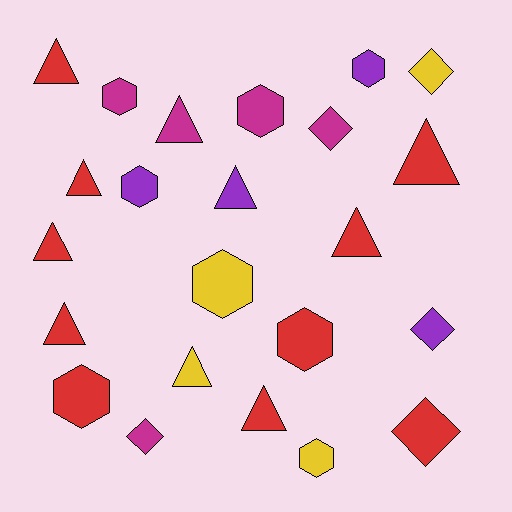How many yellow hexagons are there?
There are 2 yellow hexagons.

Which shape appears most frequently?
Triangle, with 10 objects.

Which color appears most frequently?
Red, with 10 objects.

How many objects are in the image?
There are 23 objects.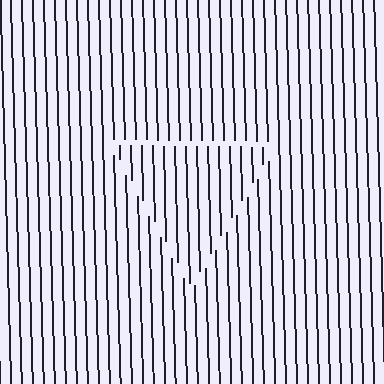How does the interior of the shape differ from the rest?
The interior of the shape contains the same grating, shifted by half a period — the contour is defined by the phase discontinuity where line-ends from the inner and outer gratings abut.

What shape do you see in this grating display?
An illusory triangle. The interior of the shape contains the same grating, shifted by half a period — the contour is defined by the phase discontinuity where line-ends from the inner and outer gratings abut.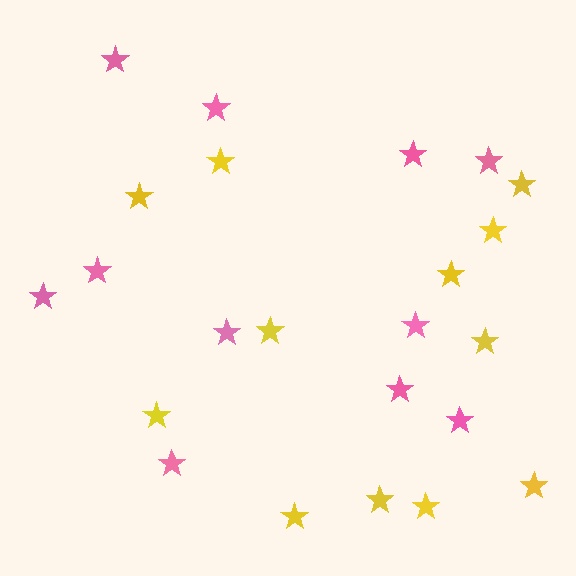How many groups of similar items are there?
There are 2 groups: one group of yellow stars (12) and one group of pink stars (11).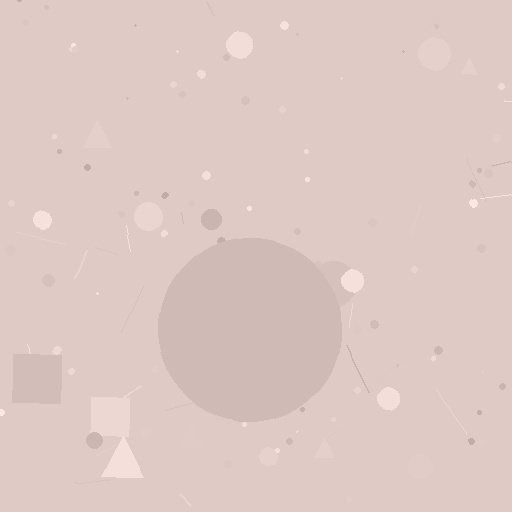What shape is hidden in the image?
A circle is hidden in the image.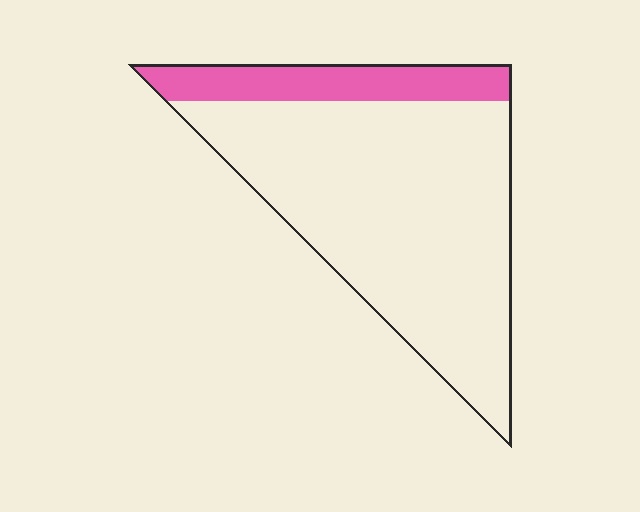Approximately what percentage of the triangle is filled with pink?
Approximately 20%.